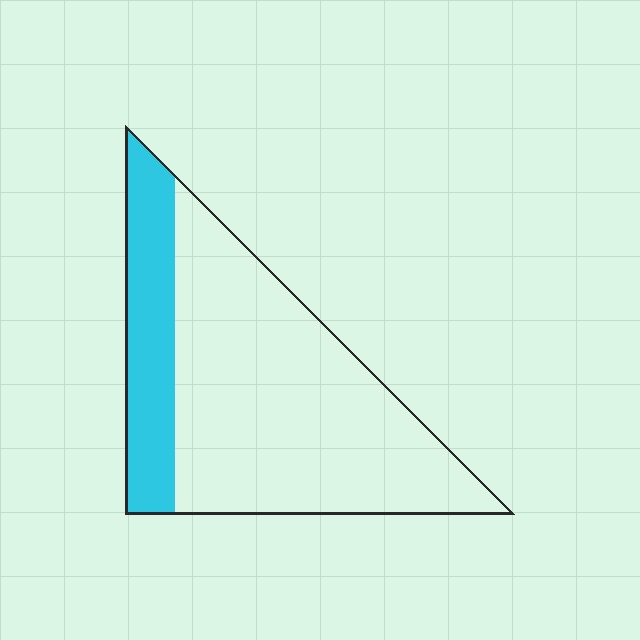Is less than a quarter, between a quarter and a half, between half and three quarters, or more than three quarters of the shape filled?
Less than a quarter.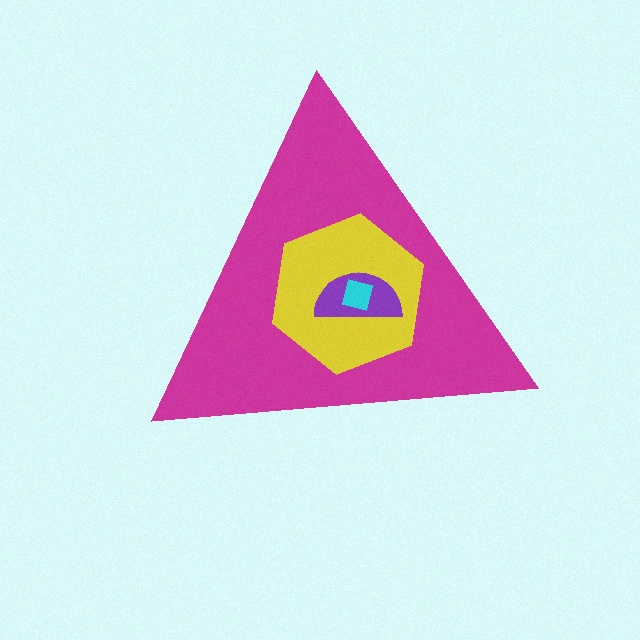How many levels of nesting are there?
4.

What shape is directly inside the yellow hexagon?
The purple semicircle.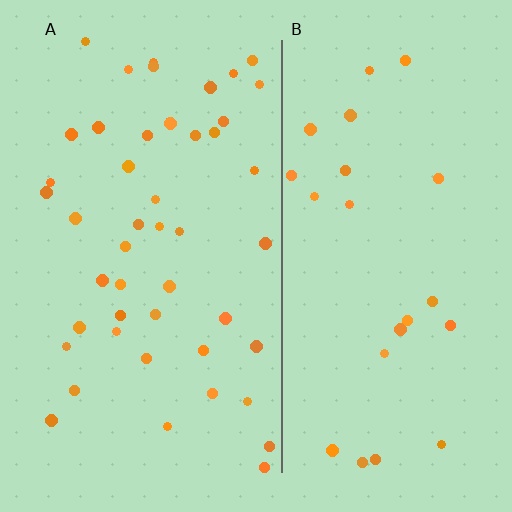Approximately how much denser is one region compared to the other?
Approximately 2.0× — region A over region B.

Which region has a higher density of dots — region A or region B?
A (the left).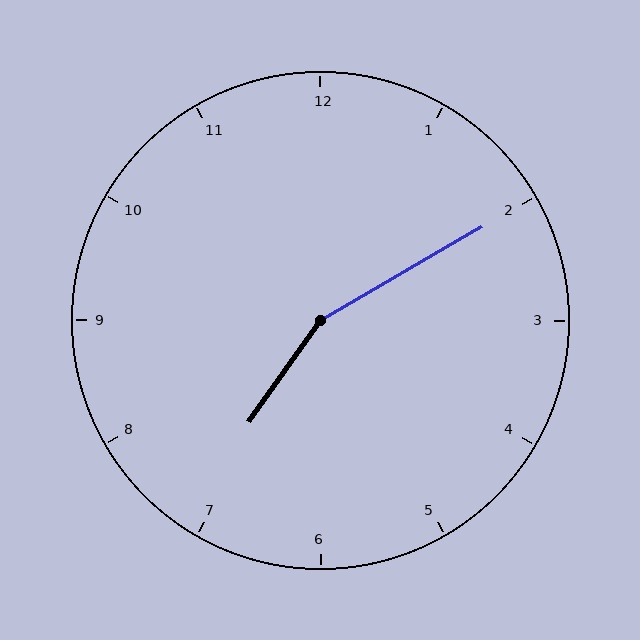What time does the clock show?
7:10.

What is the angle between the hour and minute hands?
Approximately 155 degrees.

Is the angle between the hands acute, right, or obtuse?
It is obtuse.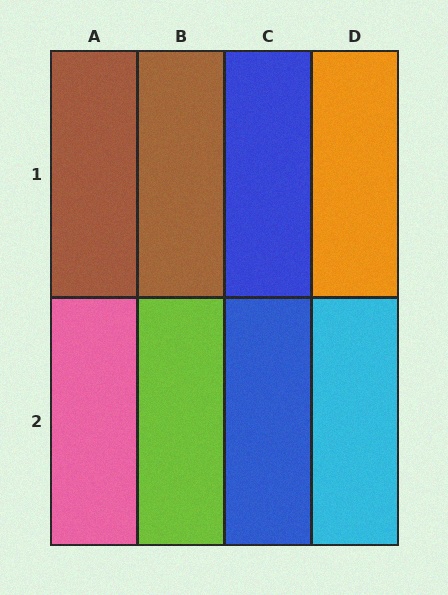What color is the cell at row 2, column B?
Lime.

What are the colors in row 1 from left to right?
Brown, brown, blue, orange.